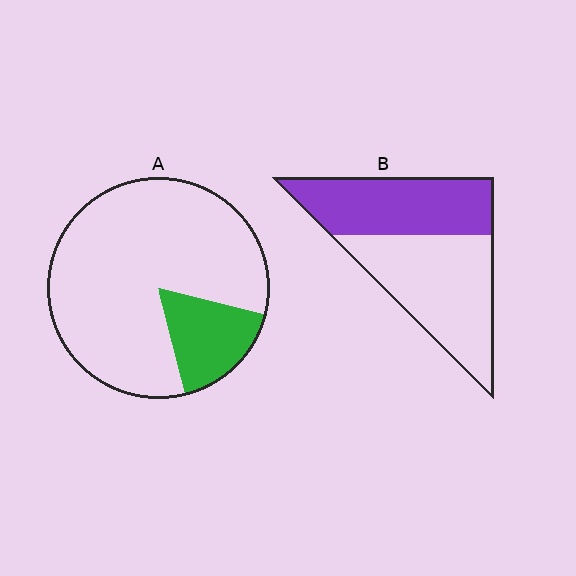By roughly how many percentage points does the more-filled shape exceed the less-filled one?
By roughly 30 percentage points (B over A).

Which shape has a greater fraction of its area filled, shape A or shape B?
Shape B.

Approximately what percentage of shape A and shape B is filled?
A is approximately 15% and B is approximately 45%.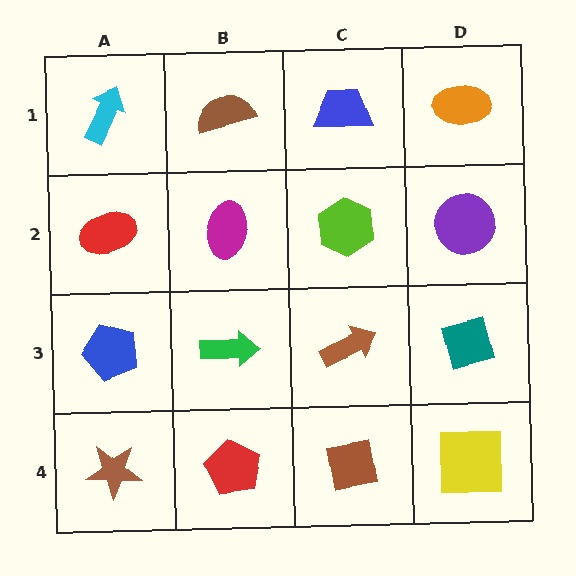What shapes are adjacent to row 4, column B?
A green arrow (row 3, column B), a brown star (row 4, column A), a brown square (row 4, column C).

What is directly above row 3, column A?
A red ellipse.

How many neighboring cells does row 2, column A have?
3.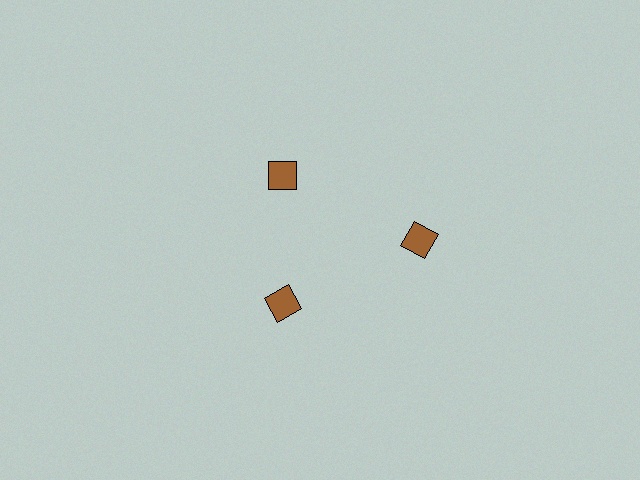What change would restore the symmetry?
The symmetry would be restored by moving it inward, back onto the ring so that all 3 diamonds sit at equal angles and equal distance from the center.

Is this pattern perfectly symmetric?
No. The 3 brown diamonds are arranged in a ring, but one element near the 3 o'clock position is pushed outward from the center, breaking the 3-fold rotational symmetry.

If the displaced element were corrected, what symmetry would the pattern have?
It would have 3-fold rotational symmetry — the pattern would map onto itself every 120 degrees.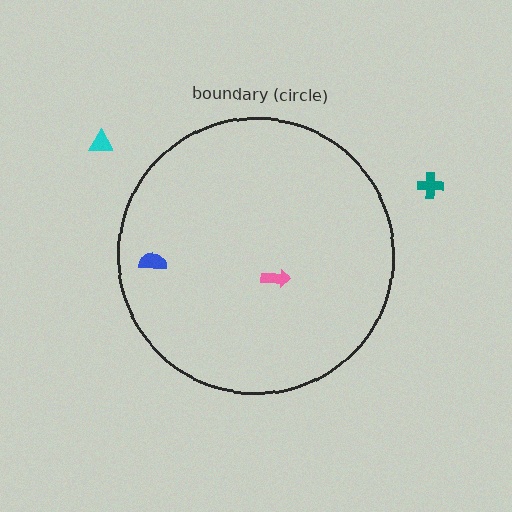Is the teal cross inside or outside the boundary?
Outside.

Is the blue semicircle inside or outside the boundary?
Inside.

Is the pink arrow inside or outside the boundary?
Inside.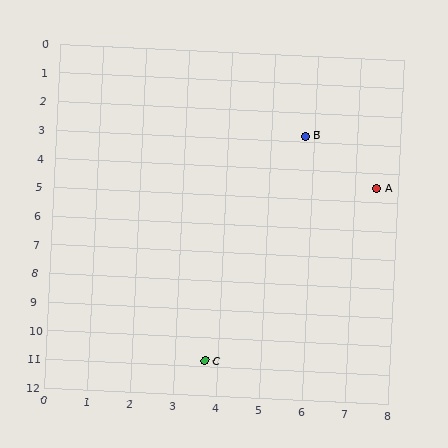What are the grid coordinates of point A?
Point A is at approximately (7.5, 4.5).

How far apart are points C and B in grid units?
Points C and B are about 8.3 grid units apart.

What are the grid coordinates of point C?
Point C is at approximately (3.7, 10.8).